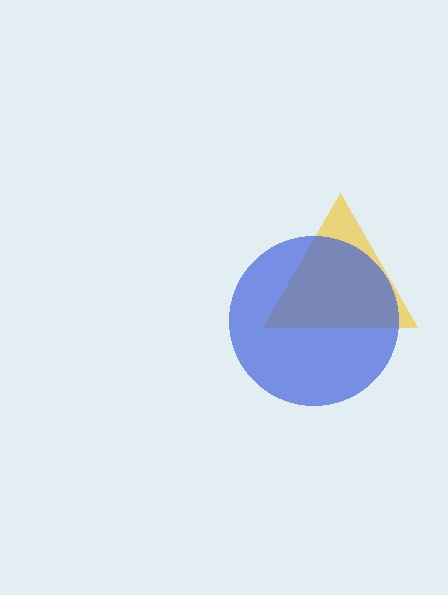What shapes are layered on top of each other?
The layered shapes are: a yellow triangle, a blue circle.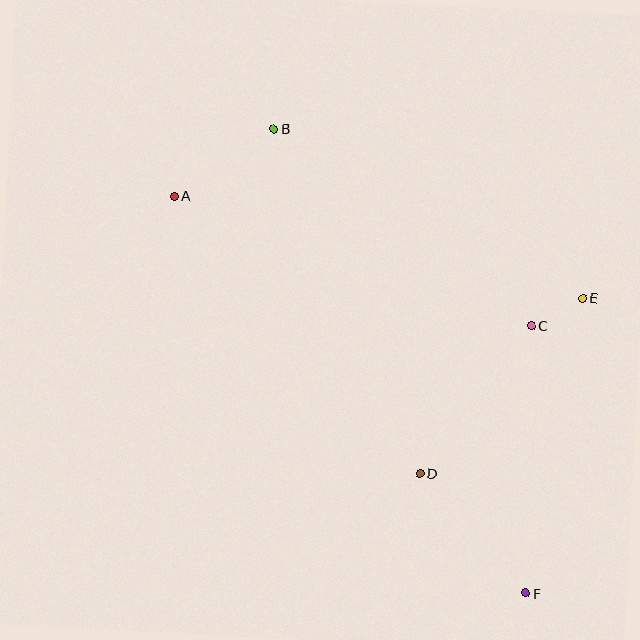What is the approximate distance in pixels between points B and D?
The distance between B and D is approximately 374 pixels.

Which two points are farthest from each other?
Points A and F are farthest from each other.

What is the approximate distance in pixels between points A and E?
The distance between A and E is approximately 421 pixels.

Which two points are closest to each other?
Points C and E are closest to each other.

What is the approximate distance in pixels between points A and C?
The distance between A and C is approximately 380 pixels.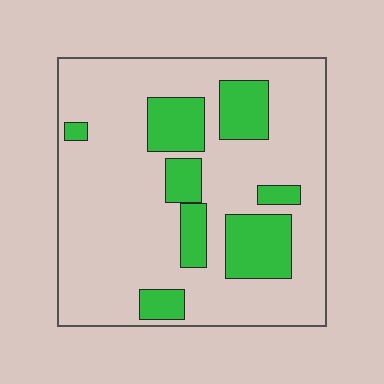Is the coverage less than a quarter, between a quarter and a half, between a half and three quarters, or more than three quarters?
Less than a quarter.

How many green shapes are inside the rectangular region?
8.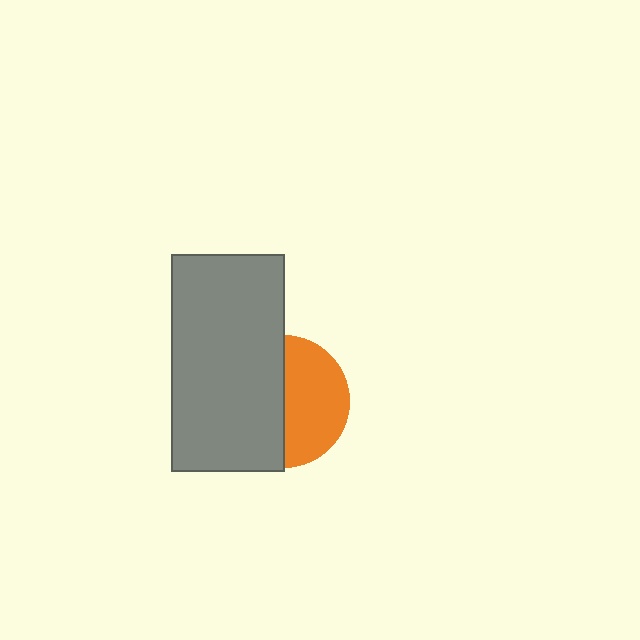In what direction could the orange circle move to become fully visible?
The orange circle could move right. That would shift it out from behind the gray rectangle entirely.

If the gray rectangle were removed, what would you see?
You would see the complete orange circle.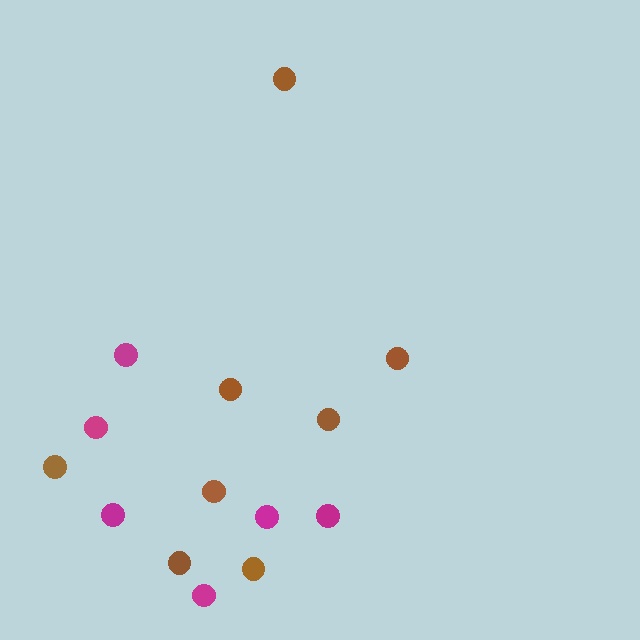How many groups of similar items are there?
There are 2 groups: one group of brown circles (8) and one group of magenta circles (6).